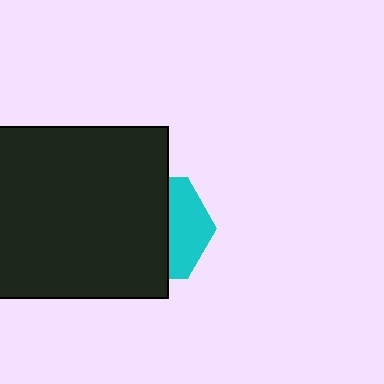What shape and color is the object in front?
The object in front is a black square.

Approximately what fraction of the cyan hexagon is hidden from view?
Roughly 63% of the cyan hexagon is hidden behind the black square.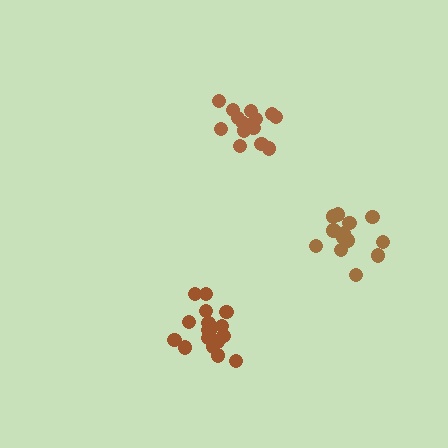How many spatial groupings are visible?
There are 3 spatial groupings.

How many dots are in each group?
Group 1: 15 dots, Group 2: 13 dots, Group 3: 17 dots (45 total).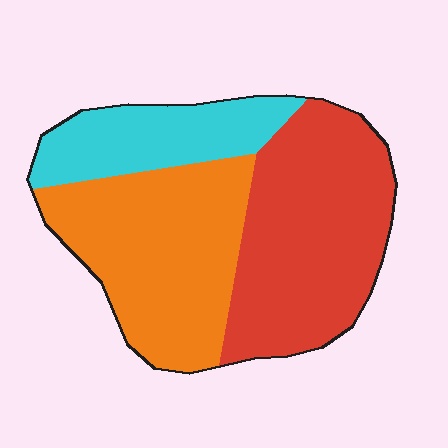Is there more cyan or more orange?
Orange.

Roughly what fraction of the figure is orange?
Orange covers 38% of the figure.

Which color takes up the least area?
Cyan, at roughly 20%.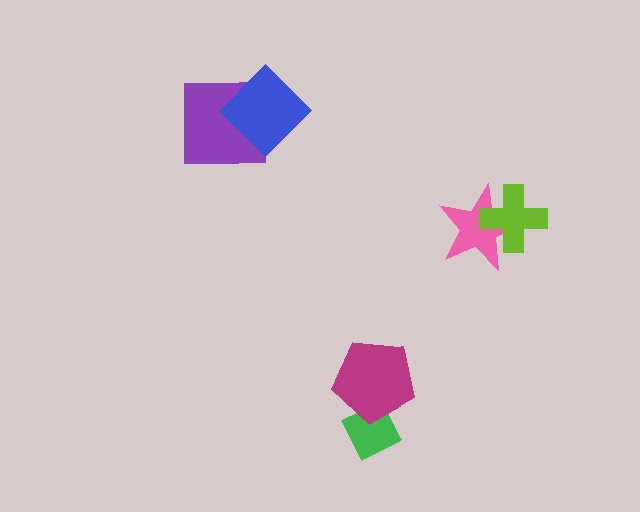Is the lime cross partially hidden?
No, no other shape covers it.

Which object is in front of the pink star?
The lime cross is in front of the pink star.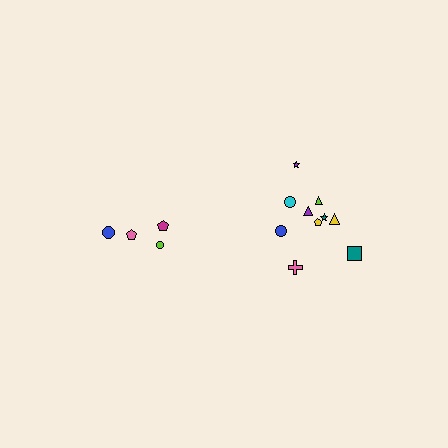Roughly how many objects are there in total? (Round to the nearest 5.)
Roughly 15 objects in total.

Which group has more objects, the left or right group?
The right group.